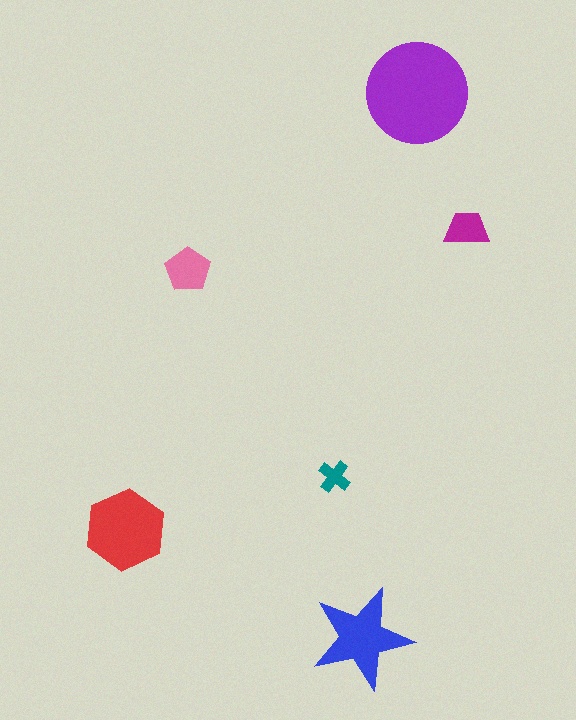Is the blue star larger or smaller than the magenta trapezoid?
Larger.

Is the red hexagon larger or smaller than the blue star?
Larger.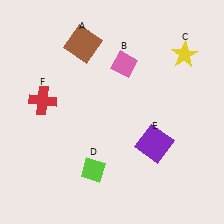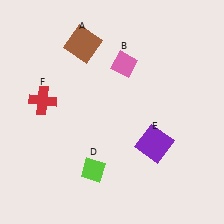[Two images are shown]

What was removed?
The yellow star (C) was removed in Image 2.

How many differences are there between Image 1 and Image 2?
There is 1 difference between the two images.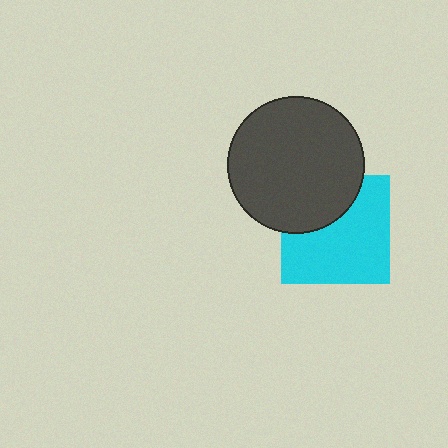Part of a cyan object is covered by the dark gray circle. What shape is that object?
It is a square.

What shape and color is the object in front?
The object in front is a dark gray circle.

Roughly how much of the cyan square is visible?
Most of it is visible (roughly 67%).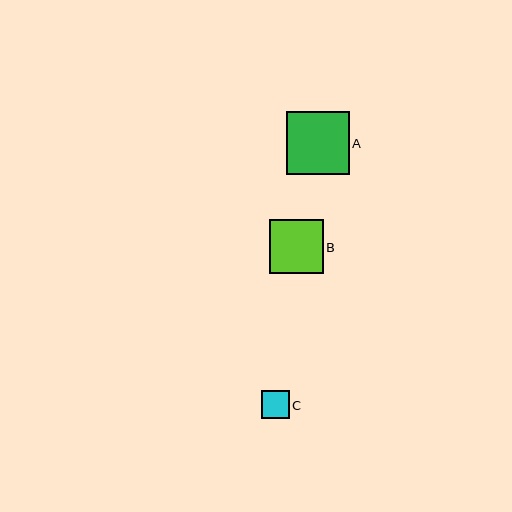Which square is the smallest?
Square C is the smallest with a size of approximately 28 pixels.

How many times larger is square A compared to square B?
Square A is approximately 1.2 times the size of square B.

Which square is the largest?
Square A is the largest with a size of approximately 63 pixels.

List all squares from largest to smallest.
From largest to smallest: A, B, C.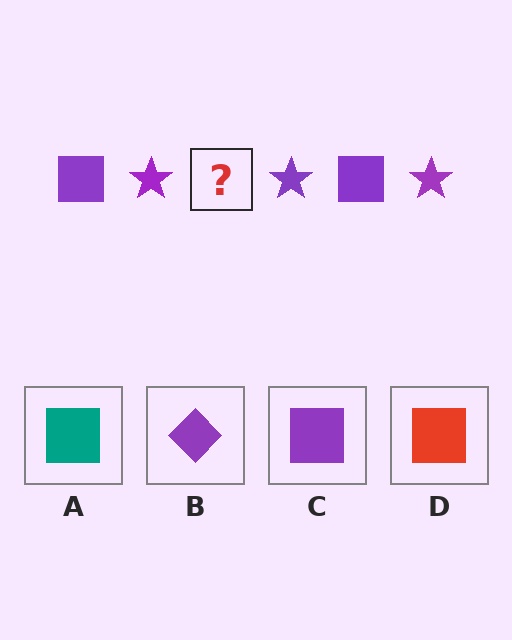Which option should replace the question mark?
Option C.